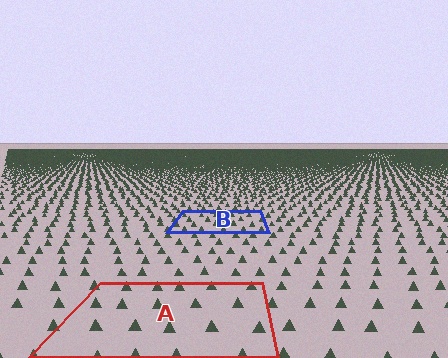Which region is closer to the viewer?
Region A is closer. The texture elements there are larger and more spread out.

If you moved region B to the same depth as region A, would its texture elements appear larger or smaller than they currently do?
They would appear larger. At a closer depth, the same texture elements are projected at a bigger on-screen size.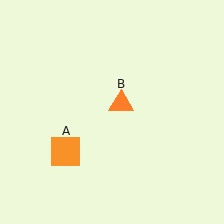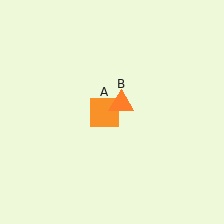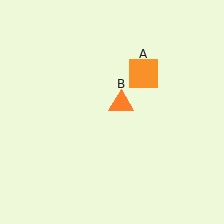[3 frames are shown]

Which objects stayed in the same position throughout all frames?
Orange triangle (object B) remained stationary.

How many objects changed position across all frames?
1 object changed position: orange square (object A).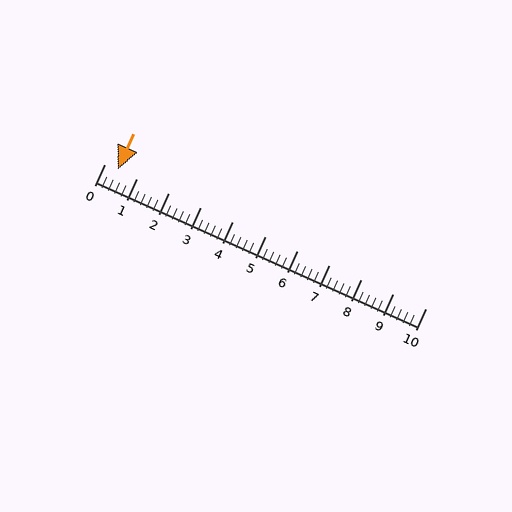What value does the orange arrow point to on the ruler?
The orange arrow points to approximately 0.4.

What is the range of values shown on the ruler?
The ruler shows values from 0 to 10.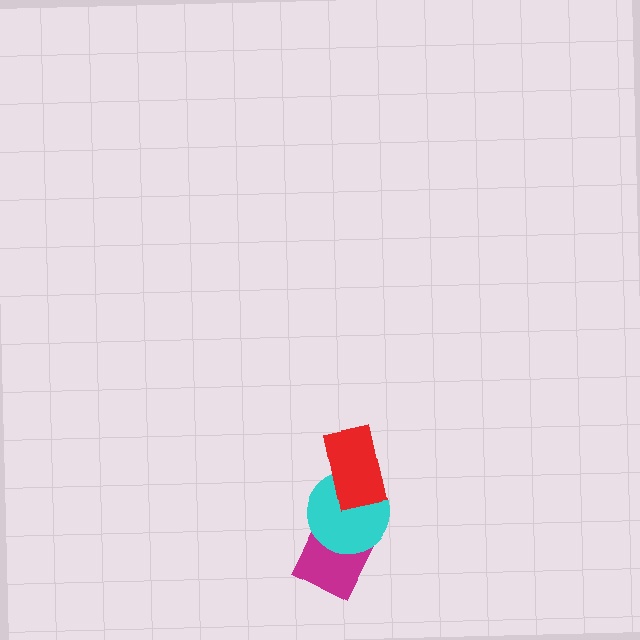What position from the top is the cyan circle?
The cyan circle is 2nd from the top.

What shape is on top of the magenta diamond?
The cyan circle is on top of the magenta diamond.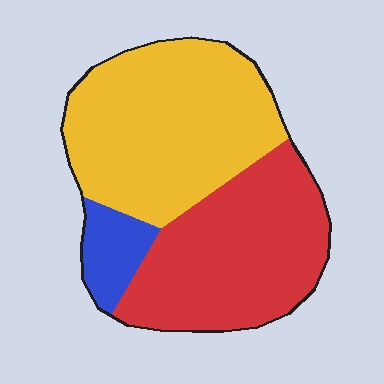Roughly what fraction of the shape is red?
Red covers about 40% of the shape.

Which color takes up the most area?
Yellow, at roughly 50%.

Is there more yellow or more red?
Yellow.